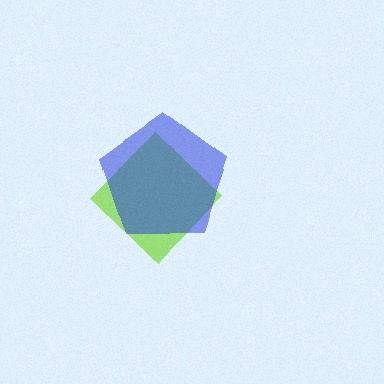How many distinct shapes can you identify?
There are 2 distinct shapes: a lime diamond, a blue pentagon.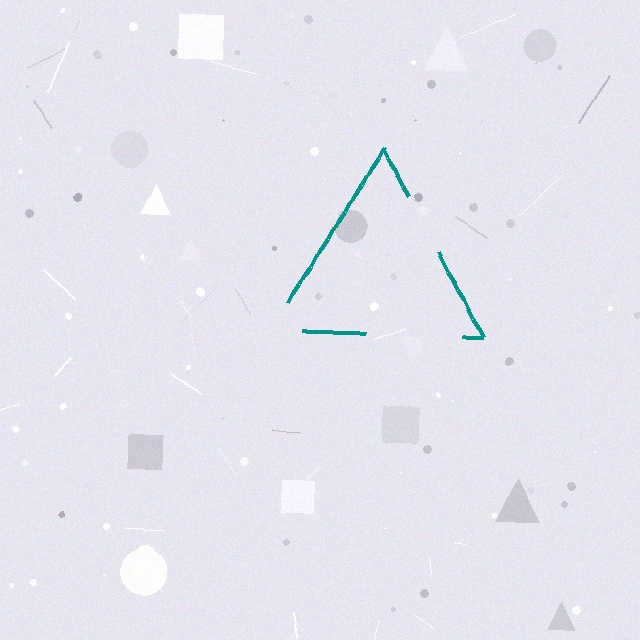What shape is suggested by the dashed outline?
The dashed outline suggests a triangle.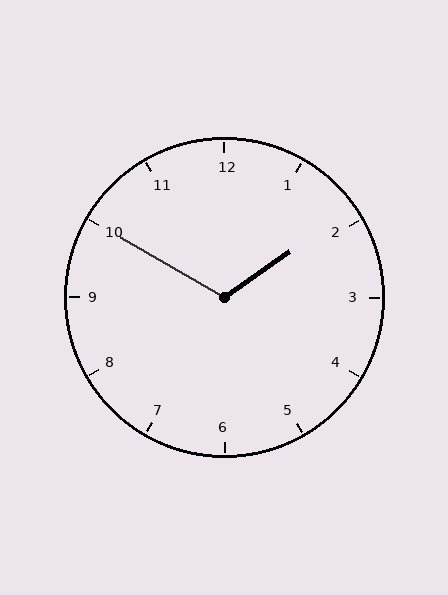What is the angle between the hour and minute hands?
Approximately 115 degrees.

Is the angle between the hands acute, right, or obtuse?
It is obtuse.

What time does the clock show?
1:50.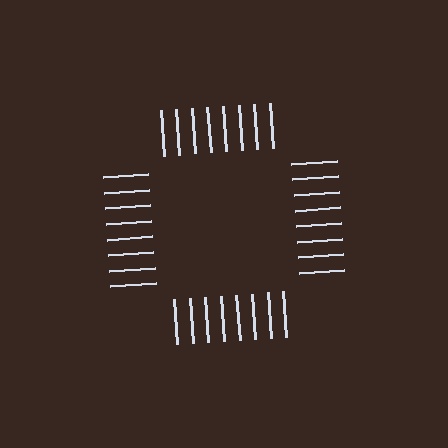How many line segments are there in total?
32 — 8 along each of the 4 edges.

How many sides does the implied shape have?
4 sides — the line-ends trace a square.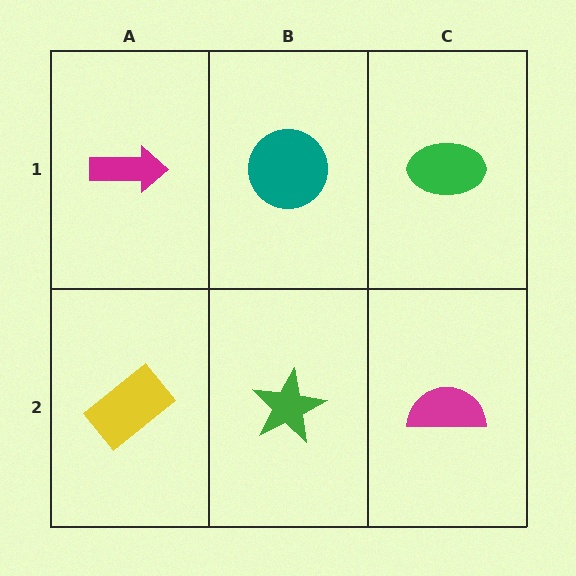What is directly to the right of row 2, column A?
A green star.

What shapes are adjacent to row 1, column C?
A magenta semicircle (row 2, column C), a teal circle (row 1, column B).